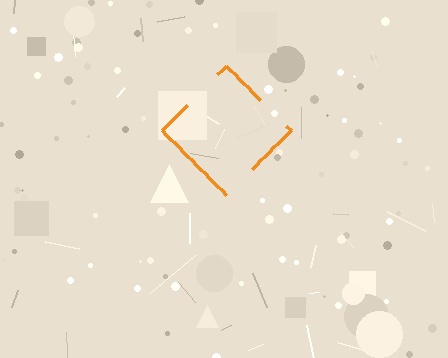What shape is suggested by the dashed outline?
The dashed outline suggests a diamond.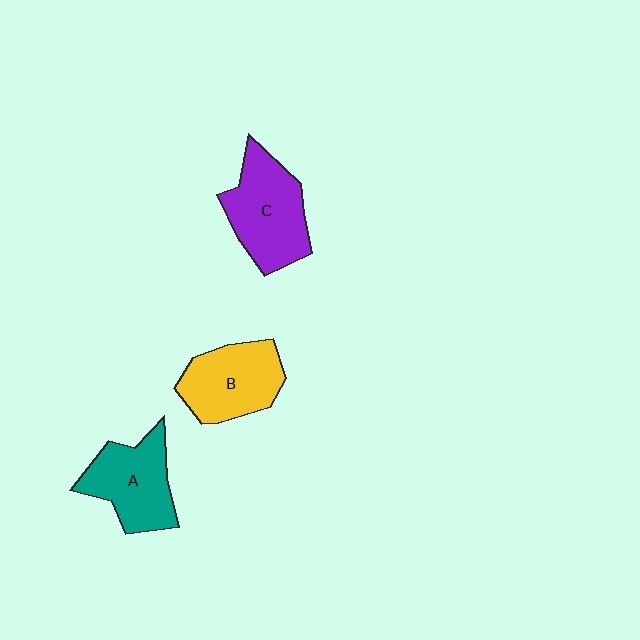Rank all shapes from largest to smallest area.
From largest to smallest: C (purple), A (teal), B (yellow).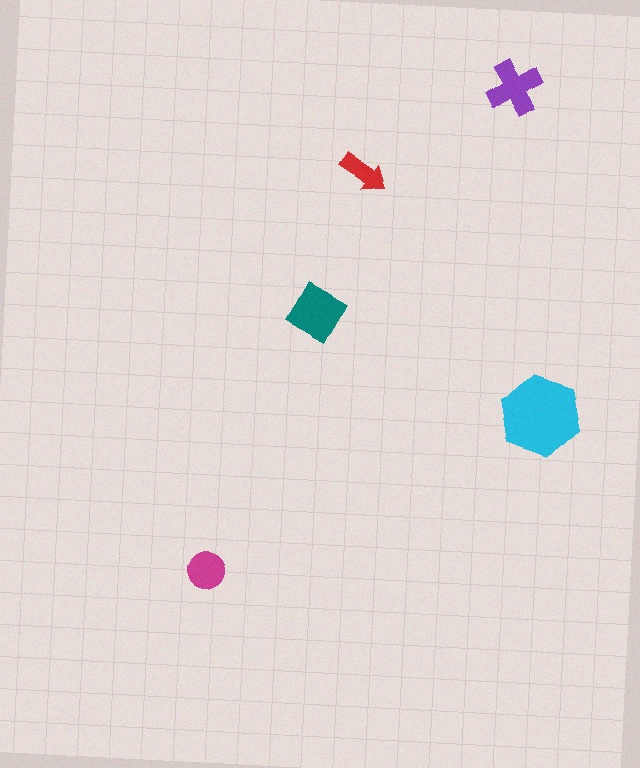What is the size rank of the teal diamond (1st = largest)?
2nd.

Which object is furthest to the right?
The cyan hexagon is rightmost.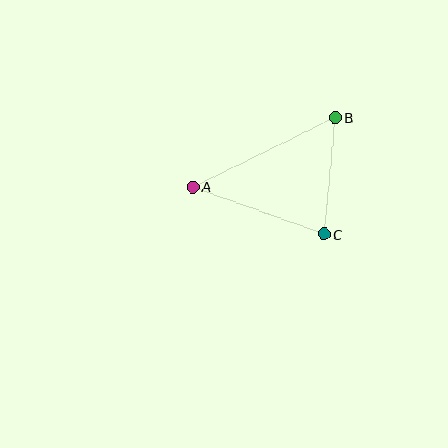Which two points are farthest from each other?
Points A and B are farthest from each other.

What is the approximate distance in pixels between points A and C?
The distance between A and C is approximately 139 pixels.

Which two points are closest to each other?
Points B and C are closest to each other.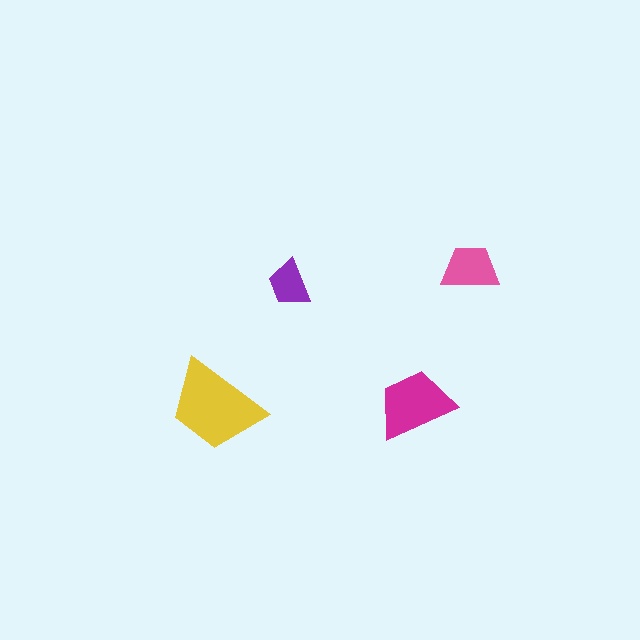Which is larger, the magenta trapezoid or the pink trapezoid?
The magenta one.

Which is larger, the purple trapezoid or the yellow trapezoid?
The yellow one.